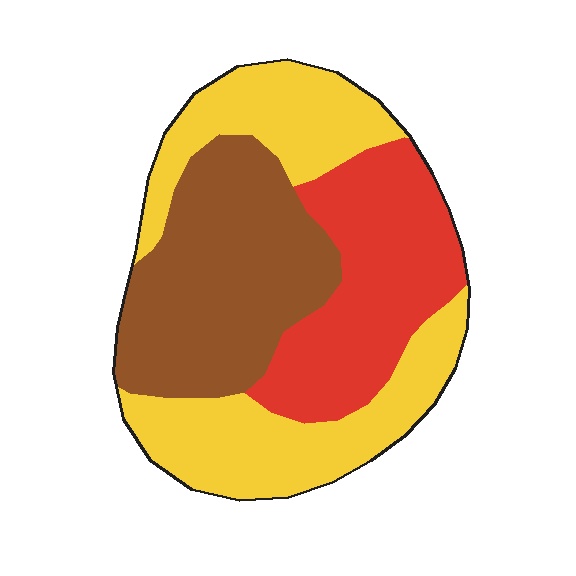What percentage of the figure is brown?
Brown takes up about one third (1/3) of the figure.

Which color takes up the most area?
Yellow, at roughly 40%.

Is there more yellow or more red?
Yellow.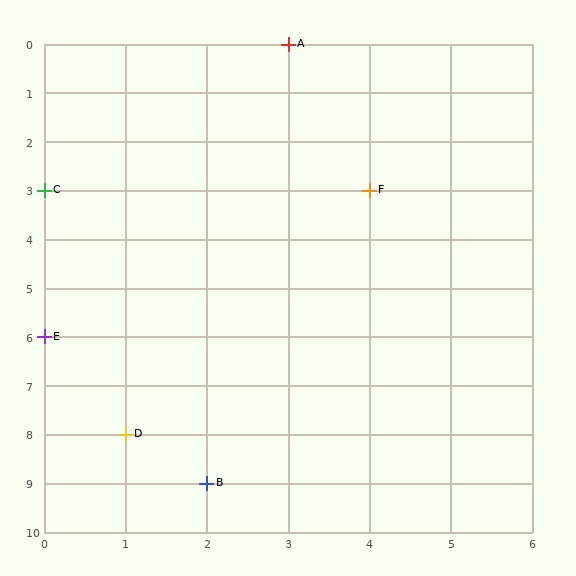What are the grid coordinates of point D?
Point D is at grid coordinates (1, 8).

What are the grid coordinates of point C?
Point C is at grid coordinates (0, 3).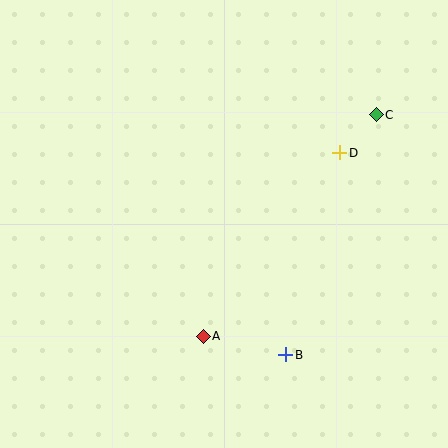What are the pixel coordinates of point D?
Point D is at (340, 153).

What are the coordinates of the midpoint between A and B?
The midpoint between A and B is at (245, 345).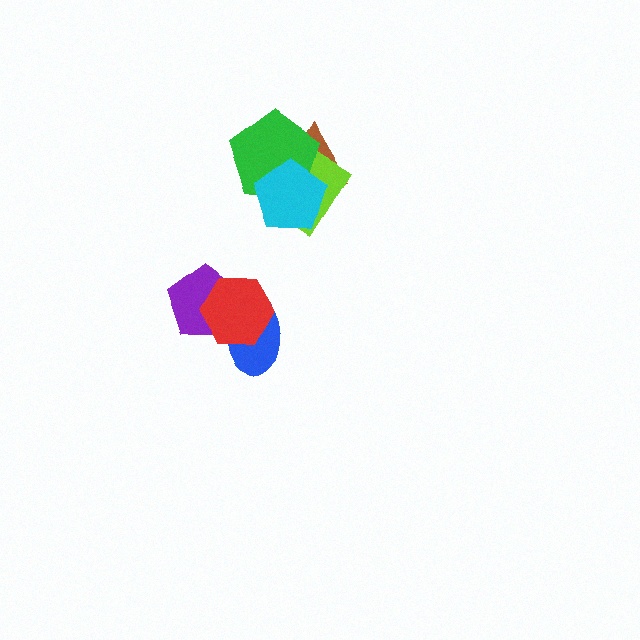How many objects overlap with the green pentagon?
3 objects overlap with the green pentagon.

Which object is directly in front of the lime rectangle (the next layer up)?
The green pentagon is directly in front of the lime rectangle.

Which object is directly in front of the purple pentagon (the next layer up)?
The blue ellipse is directly in front of the purple pentagon.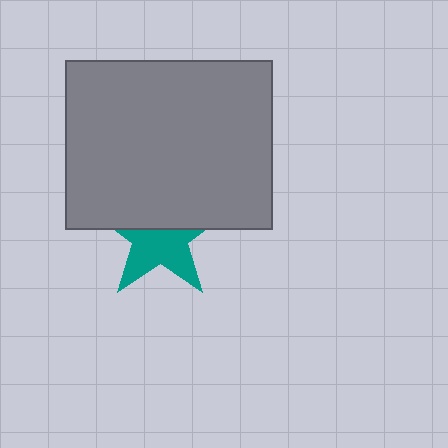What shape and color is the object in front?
The object in front is a gray rectangle.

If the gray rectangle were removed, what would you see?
You would see the complete teal star.